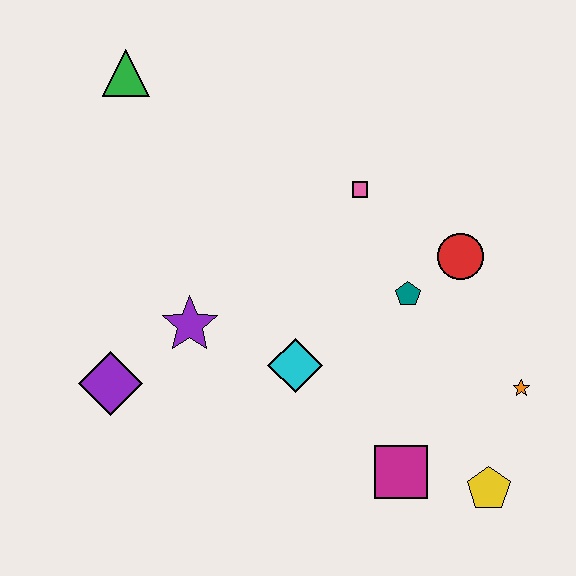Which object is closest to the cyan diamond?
The purple star is closest to the cyan diamond.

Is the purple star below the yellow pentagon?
No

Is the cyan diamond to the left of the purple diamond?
No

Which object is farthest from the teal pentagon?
The green triangle is farthest from the teal pentagon.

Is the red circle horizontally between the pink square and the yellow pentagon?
Yes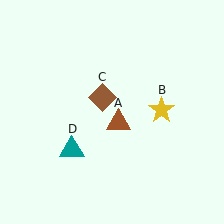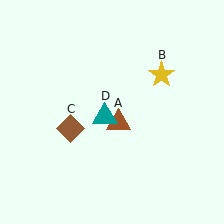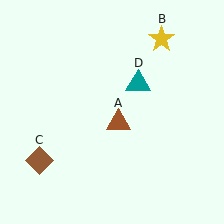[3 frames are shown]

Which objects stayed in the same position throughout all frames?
Brown triangle (object A) remained stationary.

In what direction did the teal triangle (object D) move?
The teal triangle (object D) moved up and to the right.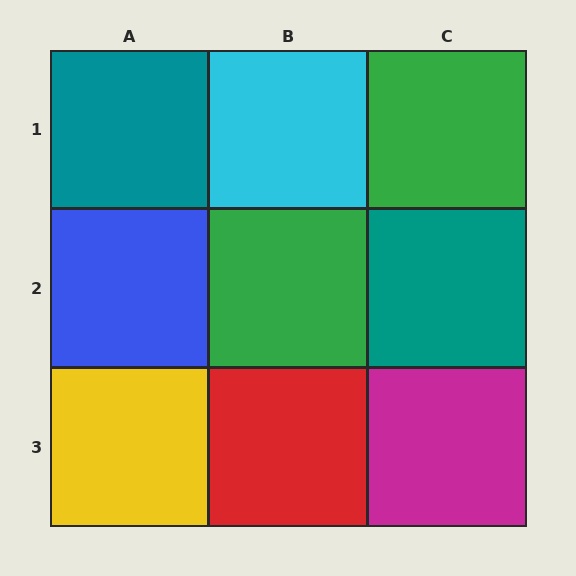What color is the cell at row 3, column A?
Yellow.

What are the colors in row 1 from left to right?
Teal, cyan, green.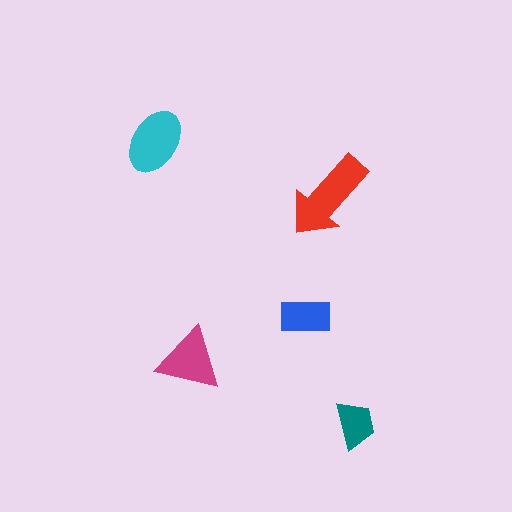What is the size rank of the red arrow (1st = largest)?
1st.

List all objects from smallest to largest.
The teal trapezoid, the blue rectangle, the magenta triangle, the cyan ellipse, the red arrow.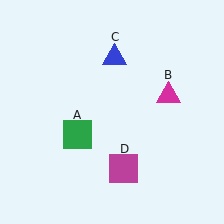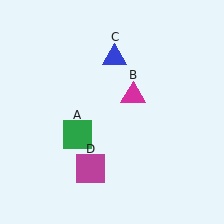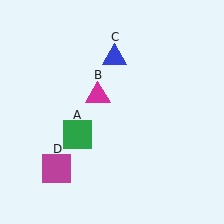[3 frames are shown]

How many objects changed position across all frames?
2 objects changed position: magenta triangle (object B), magenta square (object D).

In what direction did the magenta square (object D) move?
The magenta square (object D) moved left.